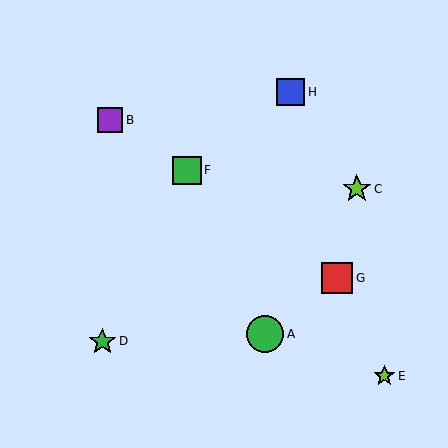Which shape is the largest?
The green circle (labeled A) is the largest.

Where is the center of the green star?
The center of the green star is at (102, 341).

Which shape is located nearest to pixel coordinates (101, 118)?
The purple square (labeled B) at (110, 120) is nearest to that location.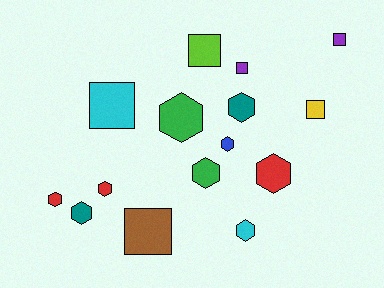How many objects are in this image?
There are 15 objects.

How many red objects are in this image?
There are 3 red objects.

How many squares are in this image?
There are 6 squares.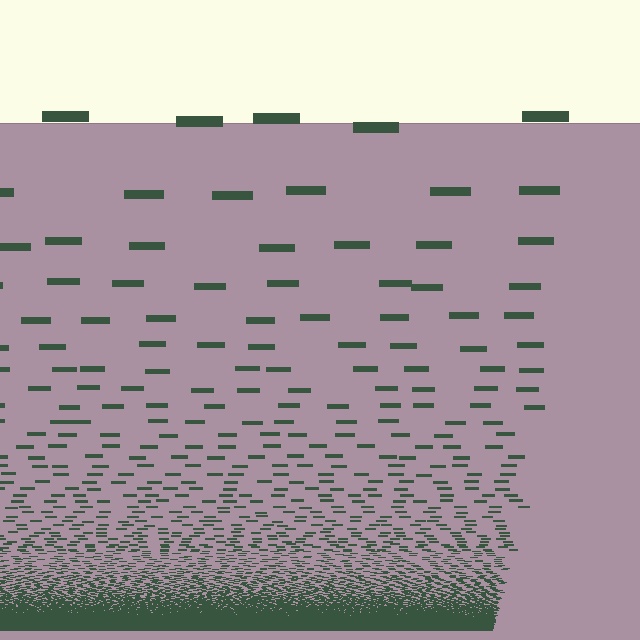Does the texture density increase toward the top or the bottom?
Density increases toward the bottom.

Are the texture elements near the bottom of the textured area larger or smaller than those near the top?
Smaller. The gradient is inverted — elements near the bottom are smaller and denser.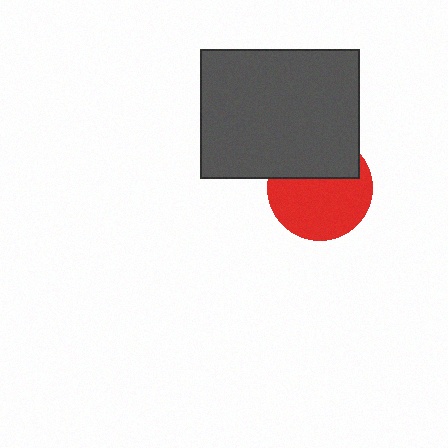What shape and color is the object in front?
The object in front is a dark gray rectangle.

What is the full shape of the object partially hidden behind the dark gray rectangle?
The partially hidden object is a red circle.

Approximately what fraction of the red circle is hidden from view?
Roughly 37% of the red circle is hidden behind the dark gray rectangle.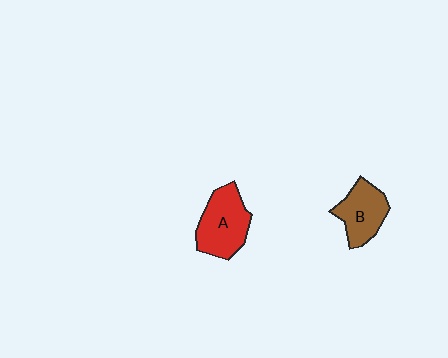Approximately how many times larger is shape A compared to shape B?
Approximately 1.2 times.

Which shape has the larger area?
Shape A (red).